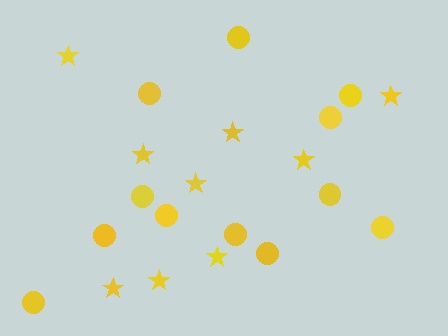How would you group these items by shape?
There are 2 groups: one group of circles (12) and one group of stars (9).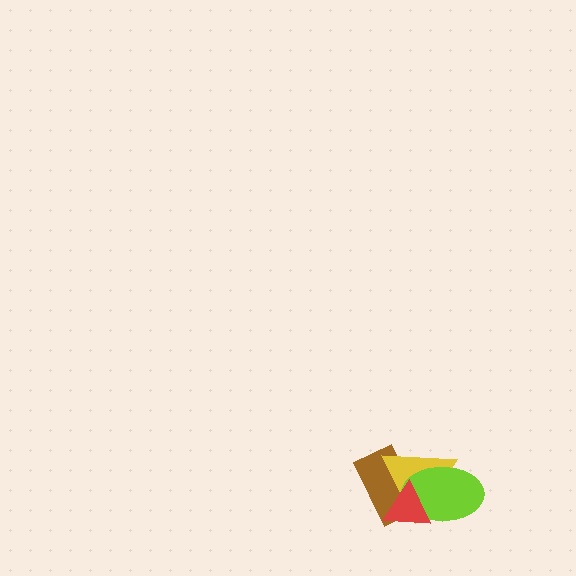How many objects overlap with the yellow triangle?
3 objects overlap with the yellow triangle.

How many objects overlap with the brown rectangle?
3 objects overlap with the brown rectangle.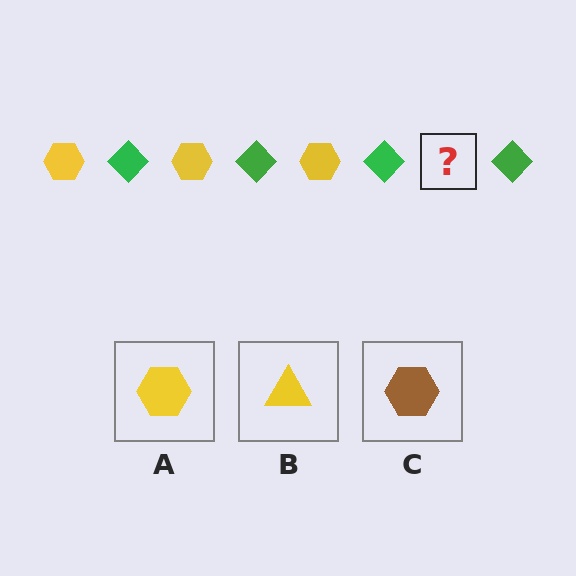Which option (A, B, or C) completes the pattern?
A.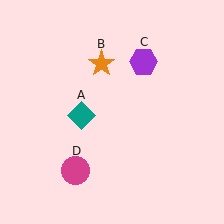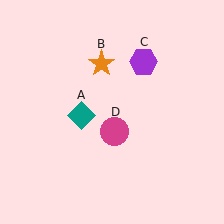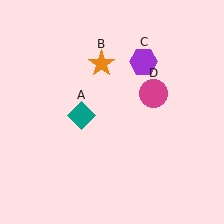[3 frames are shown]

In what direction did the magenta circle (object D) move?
The magenta circle (object D) moved up and to the right.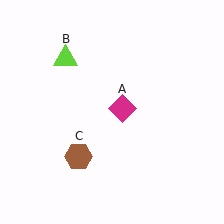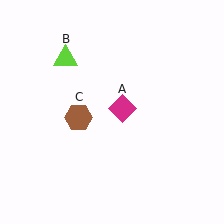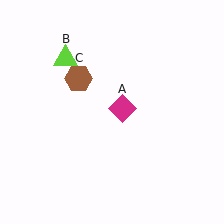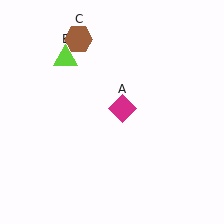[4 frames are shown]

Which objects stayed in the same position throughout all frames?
Magenta diamond (object A) and lime triangle (object B) remained stationary.